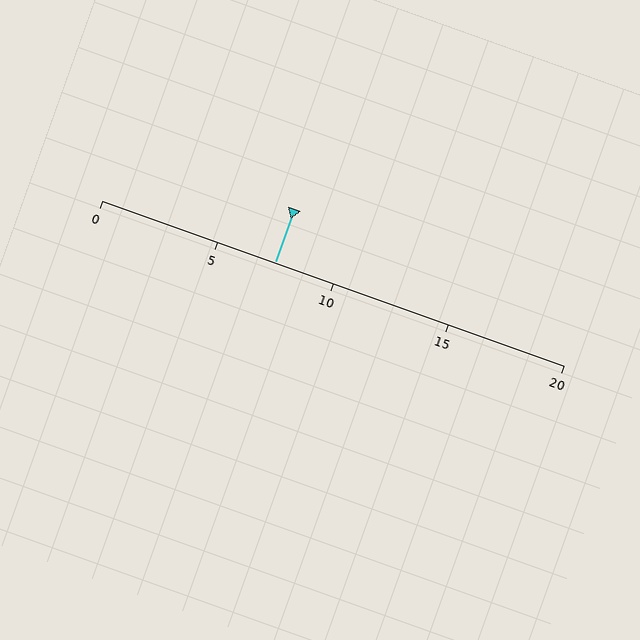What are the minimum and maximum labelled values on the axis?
The axis runs from 0 to 20.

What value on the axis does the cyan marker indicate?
The marker indicates approximately 7.5.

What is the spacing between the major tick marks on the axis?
The major ticks are spaced 5 apart.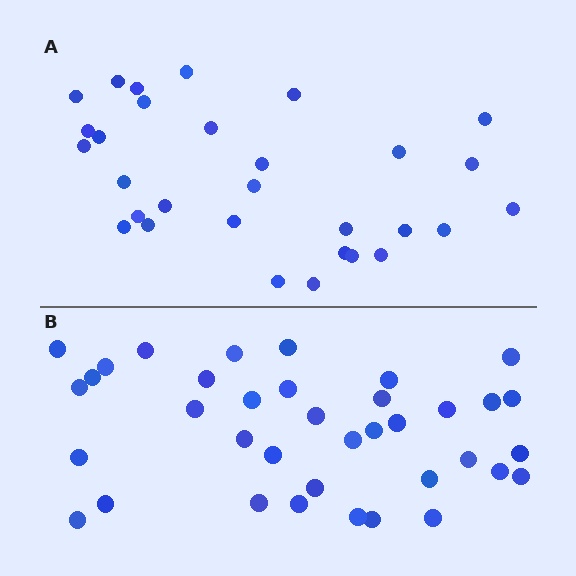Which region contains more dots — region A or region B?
Region B (the bottom region) has more dots.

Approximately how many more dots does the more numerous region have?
Region B has roughly 8 or so more dots than region A.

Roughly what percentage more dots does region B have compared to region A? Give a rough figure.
About 25% more.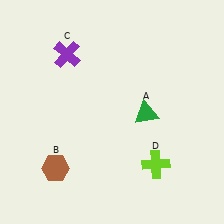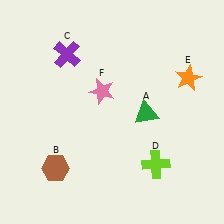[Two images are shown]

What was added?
An orange star (E), a pink star (F) were added in Image 2.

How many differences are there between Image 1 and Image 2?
There are 2 differences between the two images.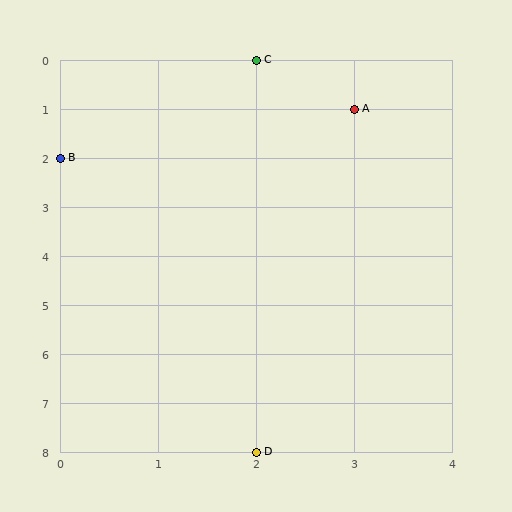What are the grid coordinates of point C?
Point C is at grid coordinates (2, 0).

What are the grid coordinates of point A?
Point A is at grid coordinates (3, 1).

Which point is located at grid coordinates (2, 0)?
Point C is at (2, 0).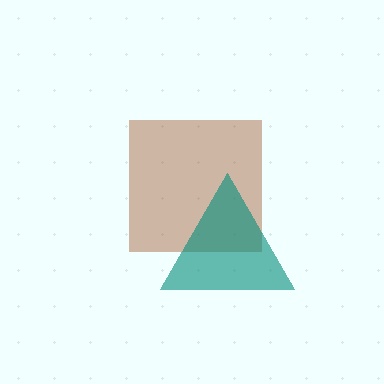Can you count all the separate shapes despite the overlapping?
Yes, there are 2 separate shapes.